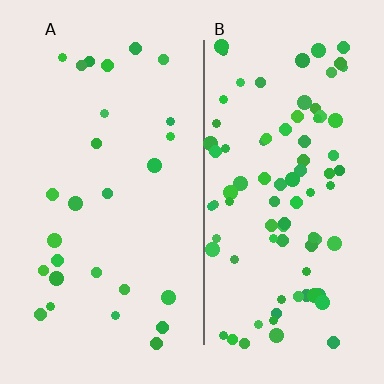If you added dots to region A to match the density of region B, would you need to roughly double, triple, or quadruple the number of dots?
Approximately triple.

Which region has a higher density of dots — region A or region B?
B (the right).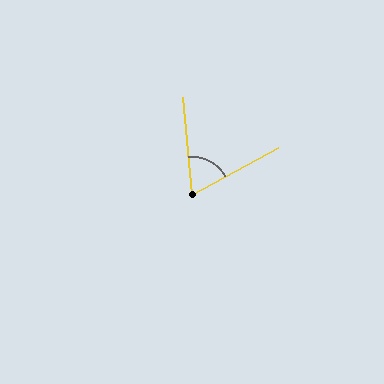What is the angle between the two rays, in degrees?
Approximately 67 degrees.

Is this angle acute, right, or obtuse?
It is acute.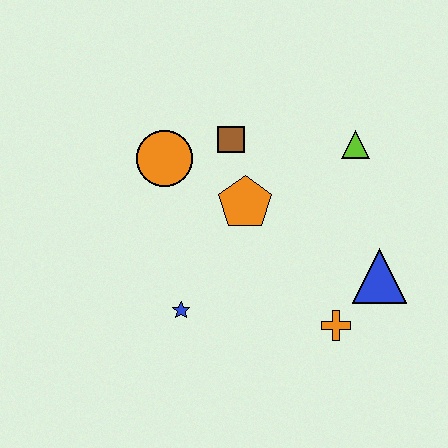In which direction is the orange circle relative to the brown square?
The orange circle is to the left of the brown square.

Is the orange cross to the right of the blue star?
Yes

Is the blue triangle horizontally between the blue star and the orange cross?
No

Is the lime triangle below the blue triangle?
No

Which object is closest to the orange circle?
The brown square is closest to the orange circle.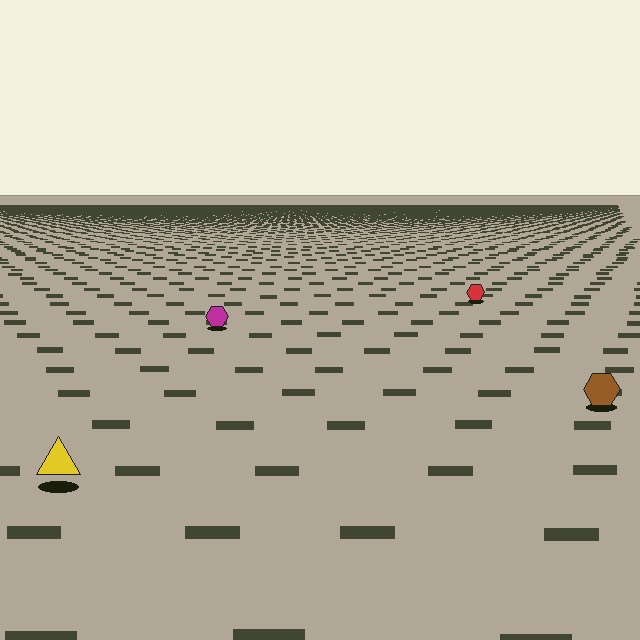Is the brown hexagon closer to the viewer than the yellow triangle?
No. The yellow triangle is closer — you can tell from the texture gradient: the ground texture is coarser near it.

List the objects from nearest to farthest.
From nearest to farthest: the yellow triangle, the brown hexagon, the magenta hexagon, the red hexagon.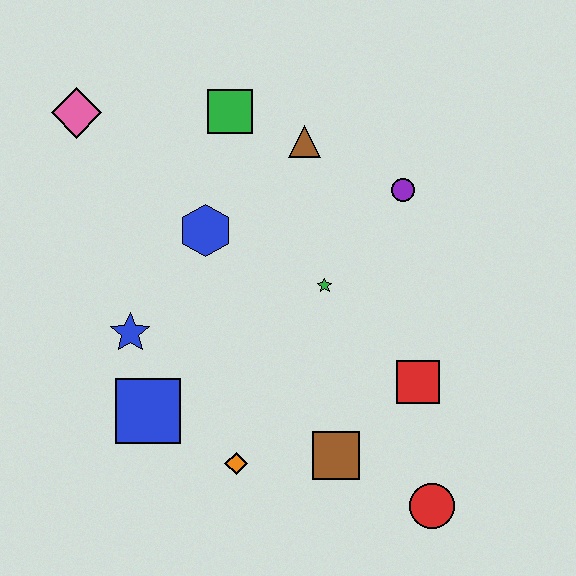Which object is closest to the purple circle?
The brown triangle is closest to the purple circle.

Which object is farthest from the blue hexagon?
The red circle is farthest from the blue hexagon.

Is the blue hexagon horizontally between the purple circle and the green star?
No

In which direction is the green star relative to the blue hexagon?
The green star is to the right of the blue hexagon.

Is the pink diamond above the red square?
Yes